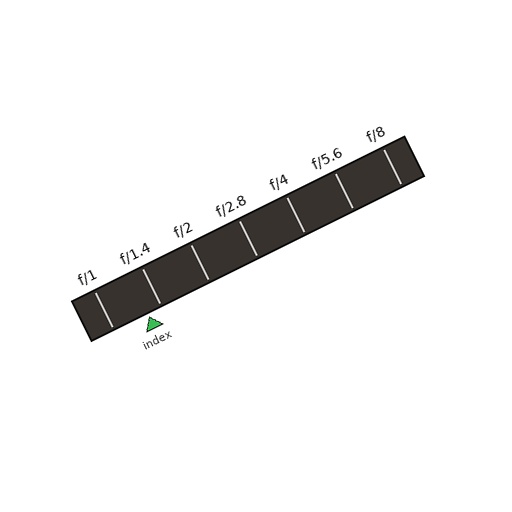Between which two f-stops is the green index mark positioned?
The index mark is between f/1 and f/1.4.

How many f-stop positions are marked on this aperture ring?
There are 7 f-stop positions marked.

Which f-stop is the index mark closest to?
The index mark is closest to f/1.4.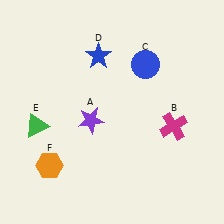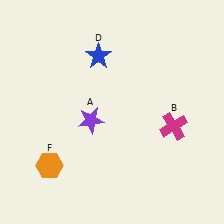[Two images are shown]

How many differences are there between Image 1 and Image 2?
There are 2 differences between the two images.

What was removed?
The blue circle (C), the green triangle (E) were removed in Image 2.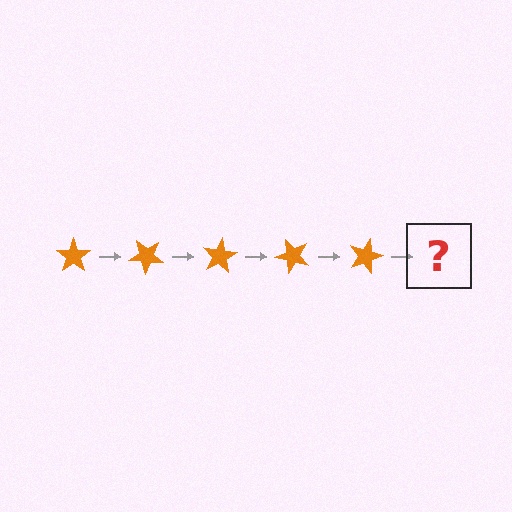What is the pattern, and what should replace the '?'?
The pattern is that the star rotates 40 degrees each step. The '?' should be an orange star rotated 200 degrees.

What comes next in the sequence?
The next element should be an orange star rotated 200 degrees.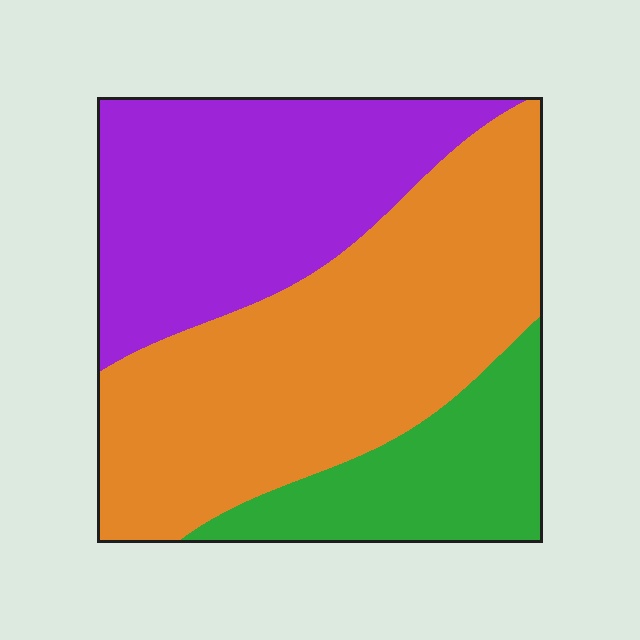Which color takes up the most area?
Orange, at roughly 50%.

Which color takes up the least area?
Green, at roughly 20%.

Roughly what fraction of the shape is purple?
Purple covers around 35% of the shape.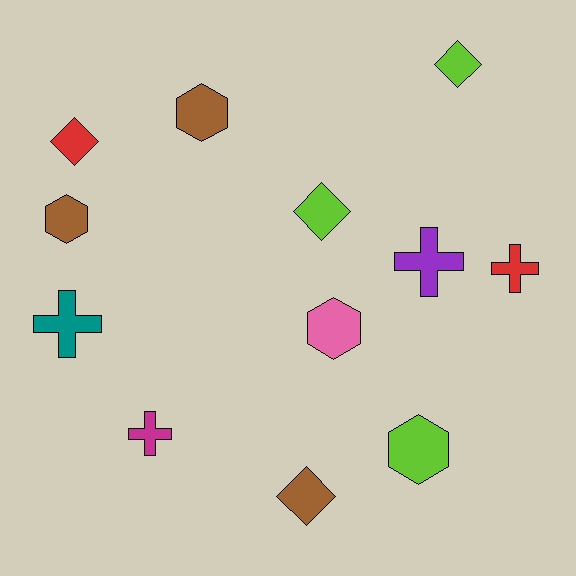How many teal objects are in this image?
There is 1 teal object.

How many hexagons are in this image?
There are 4 hexagons.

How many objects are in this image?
There are 12 objects.